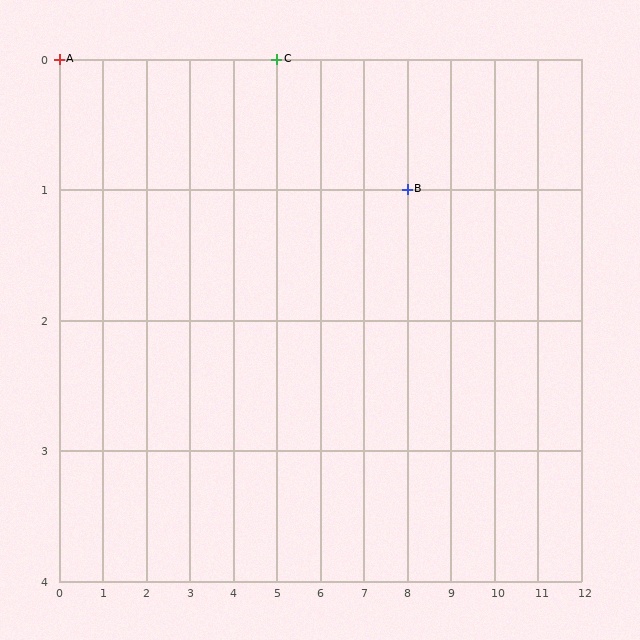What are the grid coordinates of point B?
Point B is at grid coordinates (8, 1).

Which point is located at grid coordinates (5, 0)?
Point C is at (5, 0).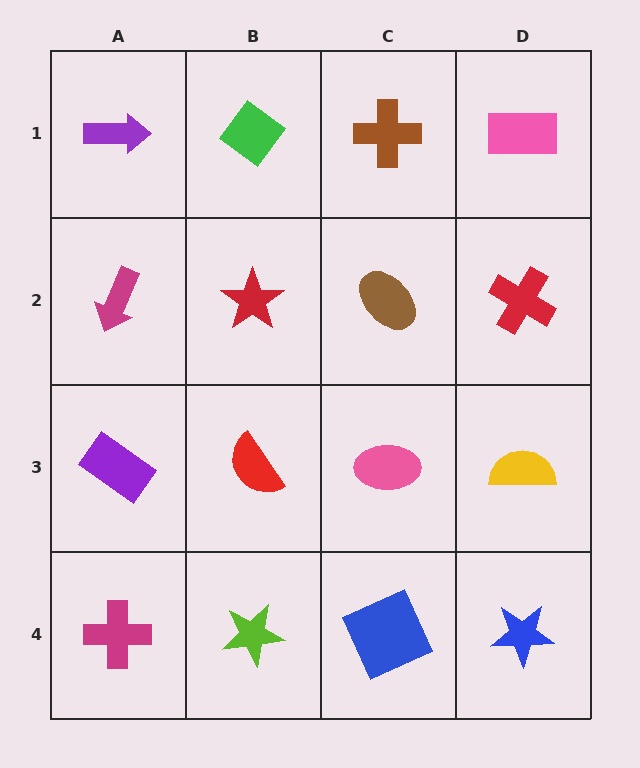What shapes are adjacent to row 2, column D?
A pink rectangle (row 1, column D), a yellow semicircle (row 3, column D), a brown ellipse (row 2, column C).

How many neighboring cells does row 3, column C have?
4.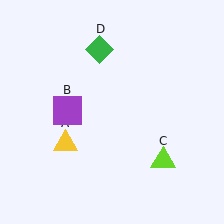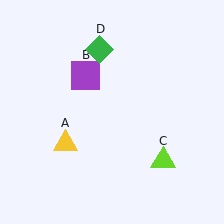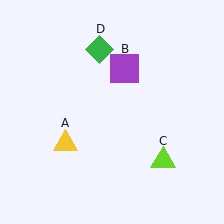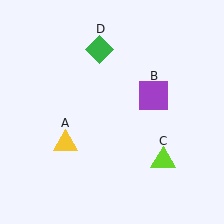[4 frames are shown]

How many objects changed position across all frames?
1 object changed position: purple square (object B).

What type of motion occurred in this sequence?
The purple square (object B) rotated clockwise around the center of the scene.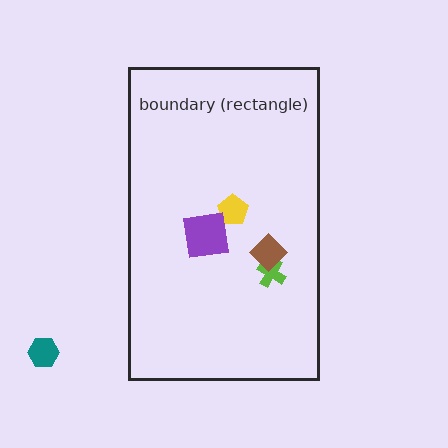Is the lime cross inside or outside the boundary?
Inside.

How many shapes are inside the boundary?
4 inside, 1 outside.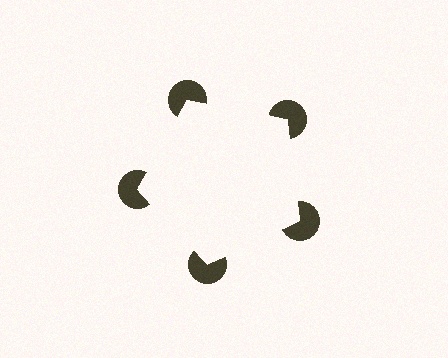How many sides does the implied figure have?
5 sides.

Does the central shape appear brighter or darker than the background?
It typically appears slightly brighter than the background, even though no actual brightness change is drawn.